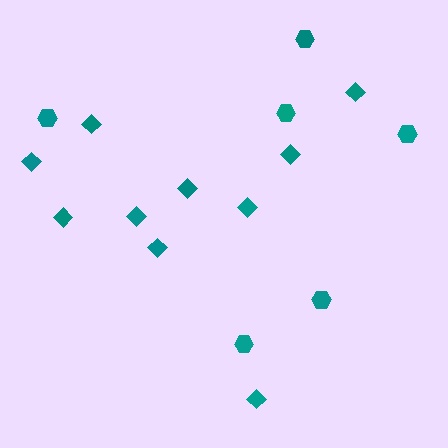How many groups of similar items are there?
There are 2 groups: one group of hexagons (6) and one group of diamonds (10).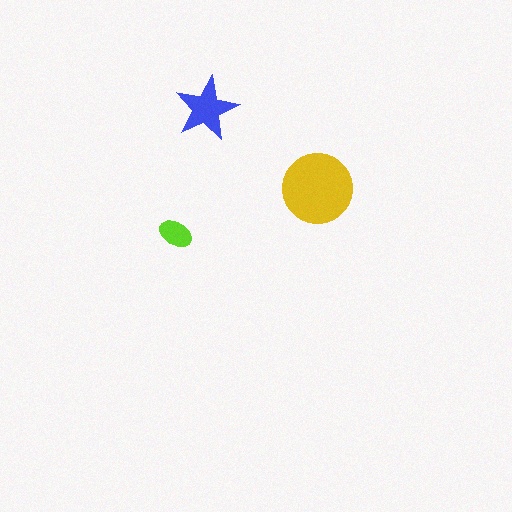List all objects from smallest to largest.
The lime ellipse, the blue star, the yellow circle.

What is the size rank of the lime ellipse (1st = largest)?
3rd.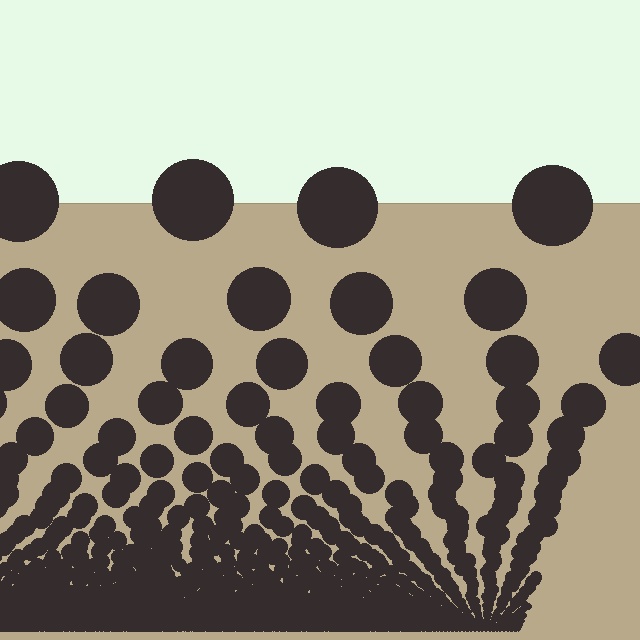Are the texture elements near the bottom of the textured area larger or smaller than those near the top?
Smaller. The gradient is inverted — elements near the bottom are smaller and denser.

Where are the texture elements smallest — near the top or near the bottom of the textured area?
Near the bottom.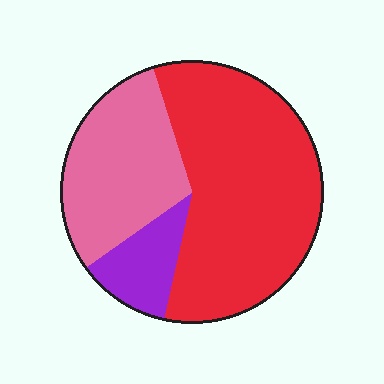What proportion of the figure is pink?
Pink takes up about one third (1/3) of the figure.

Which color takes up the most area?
Red, at roughly 60%.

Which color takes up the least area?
Purple, at roughly 10%.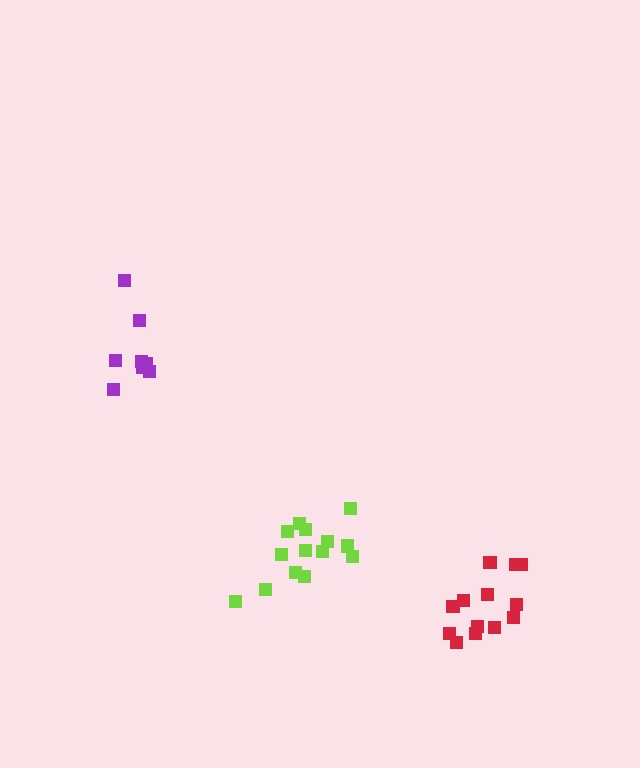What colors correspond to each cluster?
The clusters are colored: red, lime, purple.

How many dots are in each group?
Group 1: 13 dots, Group 2: 14 dots, Group 3: 9 dots (36 total).